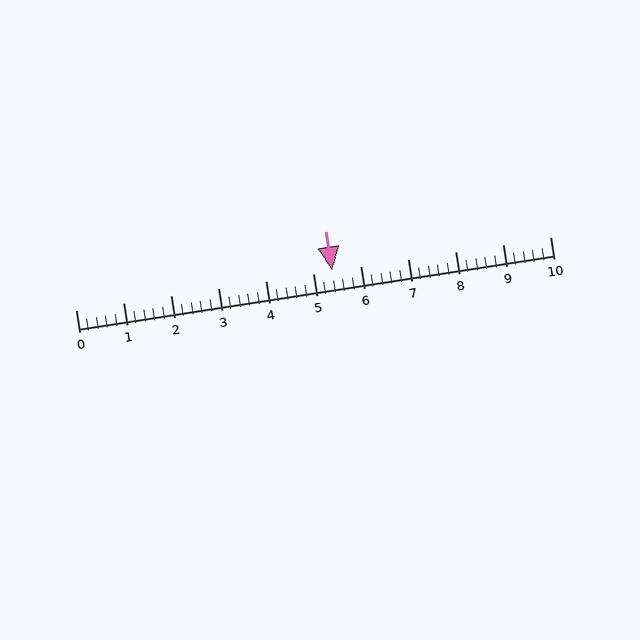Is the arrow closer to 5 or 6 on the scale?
The arrow is closer to 5.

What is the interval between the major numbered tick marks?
The major tick marks are spaced 1 units apart.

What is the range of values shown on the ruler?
The ruler shows values from 0 to 10.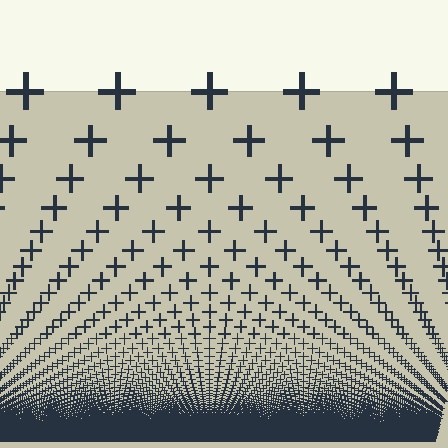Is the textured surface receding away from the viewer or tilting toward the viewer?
The surface appears to tilt toward the viewer. Texture elements get larger and sparser toward the top.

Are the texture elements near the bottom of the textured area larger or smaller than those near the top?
Smaller. The gradient is inverted — elements near the bottom are smaller and denser.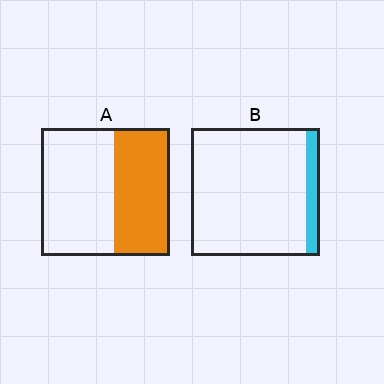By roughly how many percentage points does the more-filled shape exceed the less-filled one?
By roughly 35 percentage points (A over B).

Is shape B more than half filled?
No.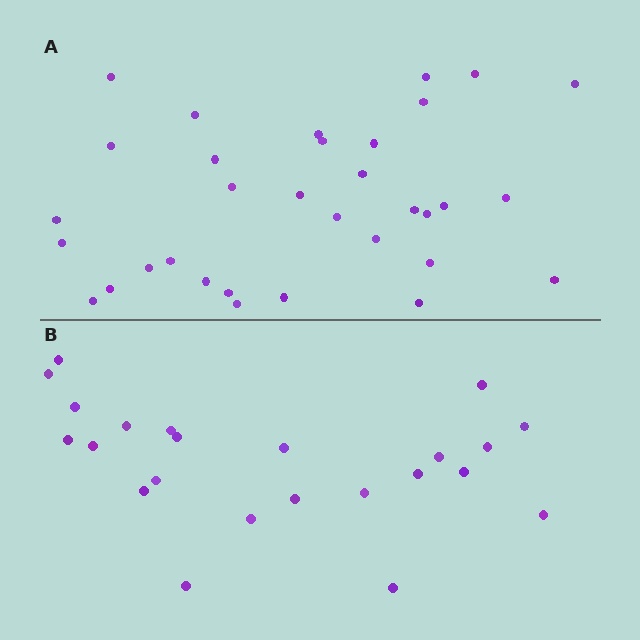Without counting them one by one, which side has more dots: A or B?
Region A (the top region) has more dots.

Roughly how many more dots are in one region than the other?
Region A has roughly 10 or so more dots than region B.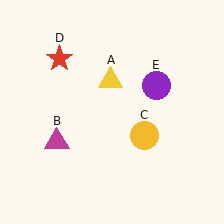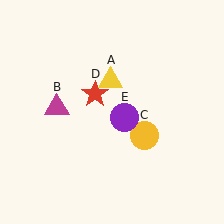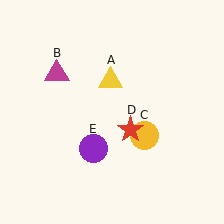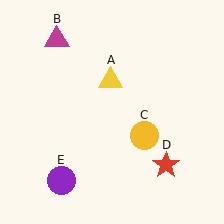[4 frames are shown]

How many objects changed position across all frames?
3 objects changed position: magenta triangle (object B), red star (object D), purple circle (object E).